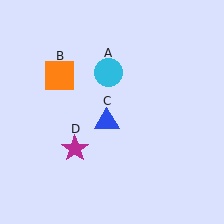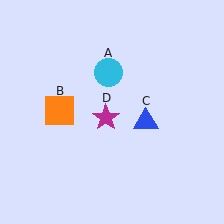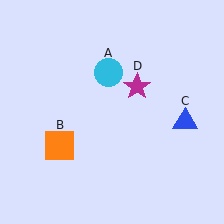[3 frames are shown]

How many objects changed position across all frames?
3 objects changed position: orange square (object B), blue triangle (object C), magenta star (object D).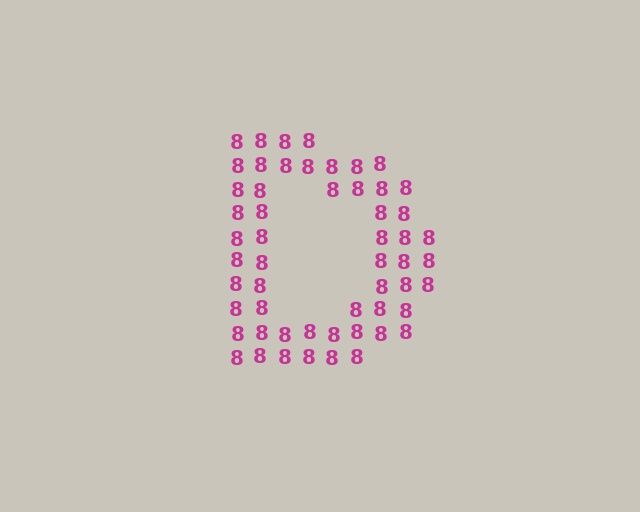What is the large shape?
The large shape is the letter D.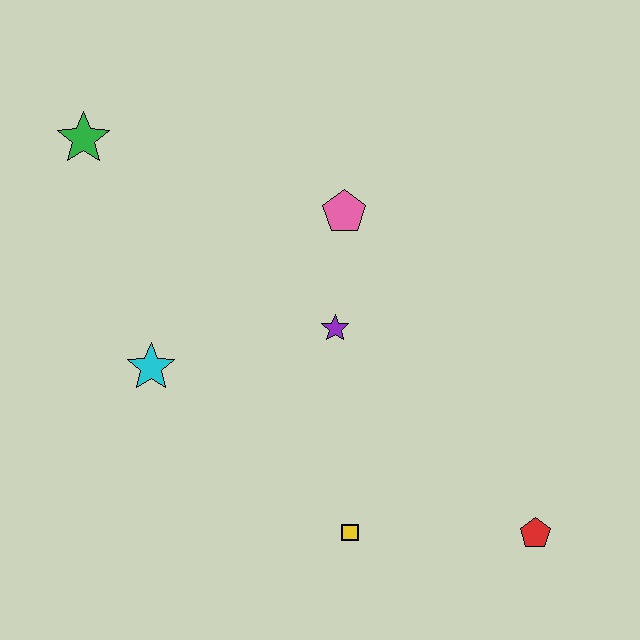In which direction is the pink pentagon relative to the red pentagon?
The pink pentagon is above the red pentagon.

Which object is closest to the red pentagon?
The yellow square is closest to the red pentagon.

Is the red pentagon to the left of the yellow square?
No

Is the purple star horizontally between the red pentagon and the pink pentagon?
No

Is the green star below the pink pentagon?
No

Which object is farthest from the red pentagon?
The green star is farthest from the red pentagon.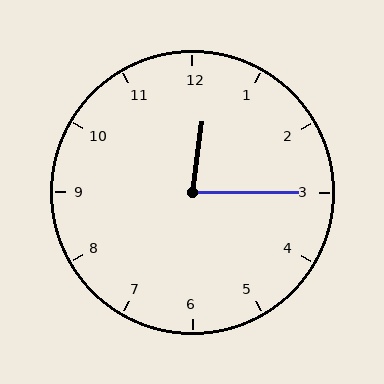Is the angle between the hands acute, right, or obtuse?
It is acute.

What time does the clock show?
12:15.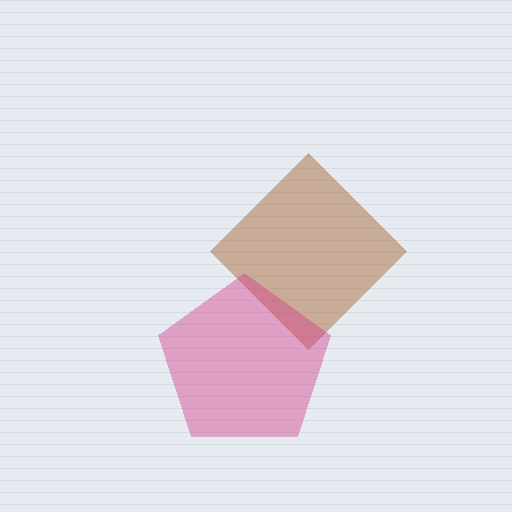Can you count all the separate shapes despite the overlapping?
Yes, there are 2 separate shapes.